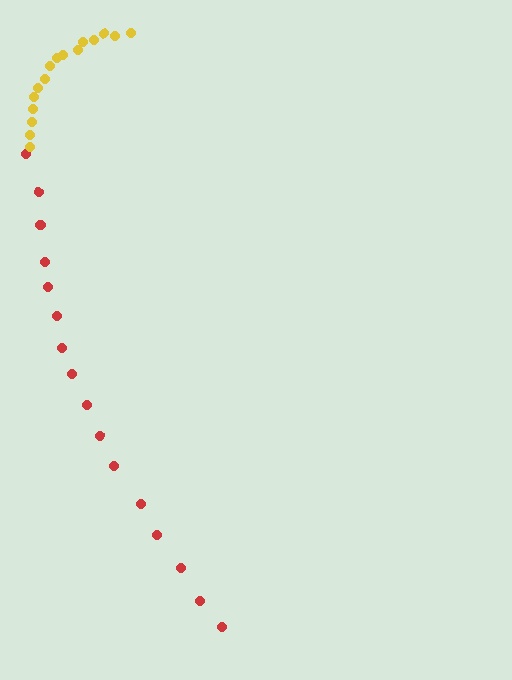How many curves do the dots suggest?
There are 2 distinct paths.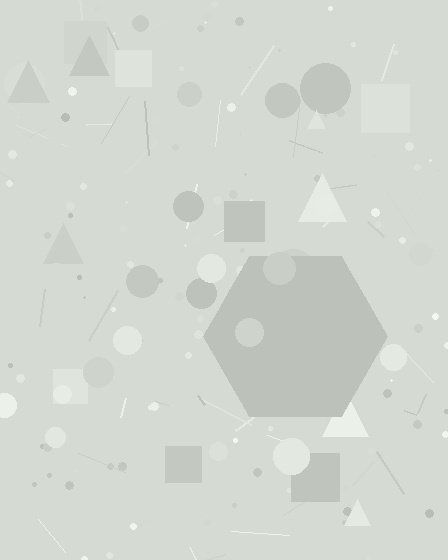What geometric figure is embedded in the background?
A hexagon is embedded in the background.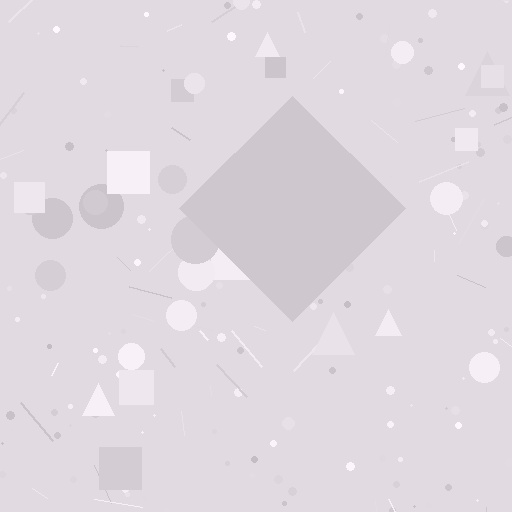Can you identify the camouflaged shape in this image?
The camouflaged shape is a diamond.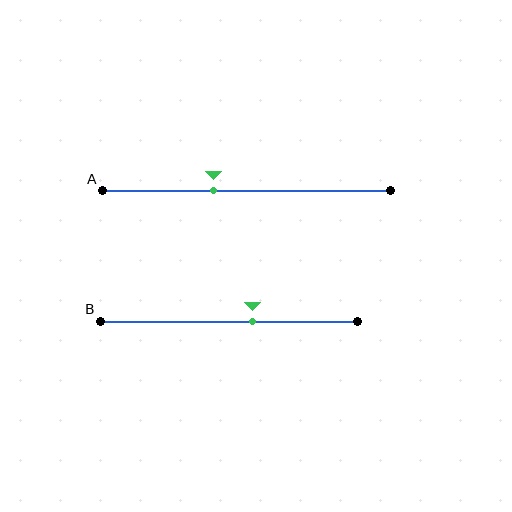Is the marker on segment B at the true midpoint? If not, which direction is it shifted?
No, the marker on segment B is shifted to the right by about 9% of the segment length.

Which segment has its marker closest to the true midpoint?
Segment B has its marker closest to the true midpoint.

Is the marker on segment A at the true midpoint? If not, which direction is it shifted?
No, the marker on segment A is shifted to the left by about 12% of the segment length.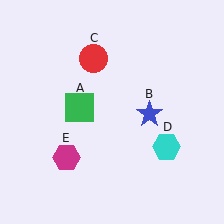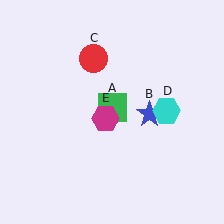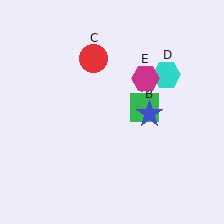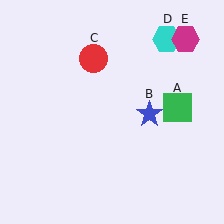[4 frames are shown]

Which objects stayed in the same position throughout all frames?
Blue star (object B) and red circle (object C) remained stationary.